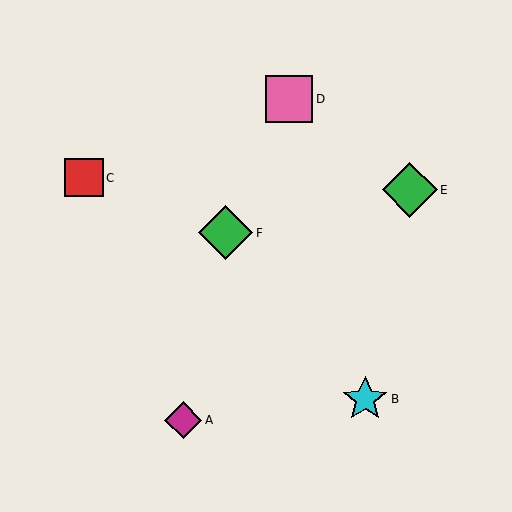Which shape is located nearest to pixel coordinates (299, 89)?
The pink square (labeled D) at (289, 99) is nearest to that location.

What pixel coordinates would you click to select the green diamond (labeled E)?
Click at (410, 190) to select the green diamond E.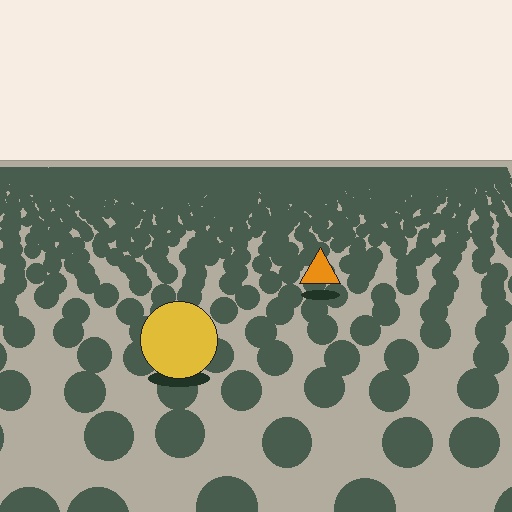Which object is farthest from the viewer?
The orange triangle is farthest from the viewer. It appears smaller and the ground texture around it is denser.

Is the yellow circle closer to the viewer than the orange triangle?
Yes. The yellow circle is closer — you can tell from the texture gradient: the ground texture is coarser near it.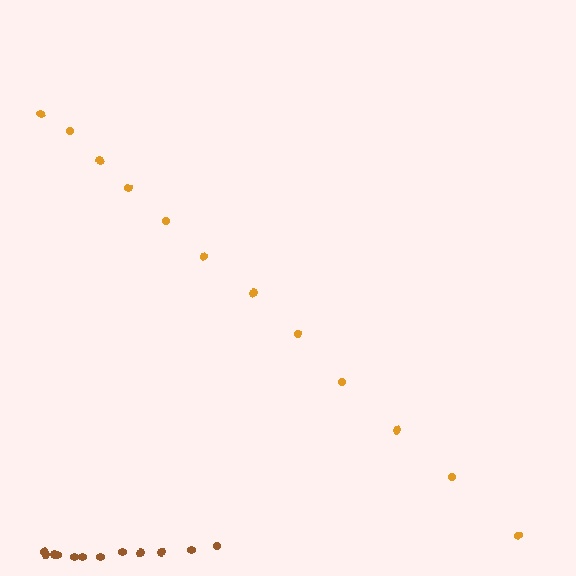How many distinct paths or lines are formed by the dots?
There are 2 distinct paths.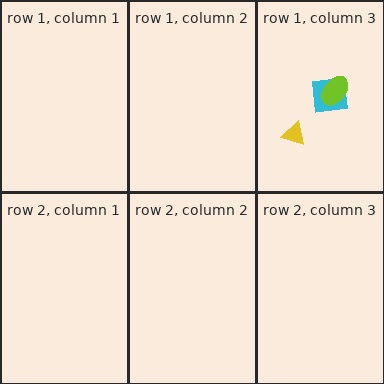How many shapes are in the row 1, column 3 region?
3.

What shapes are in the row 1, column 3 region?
The yellow triangle, the cyan square, the lime ellipse.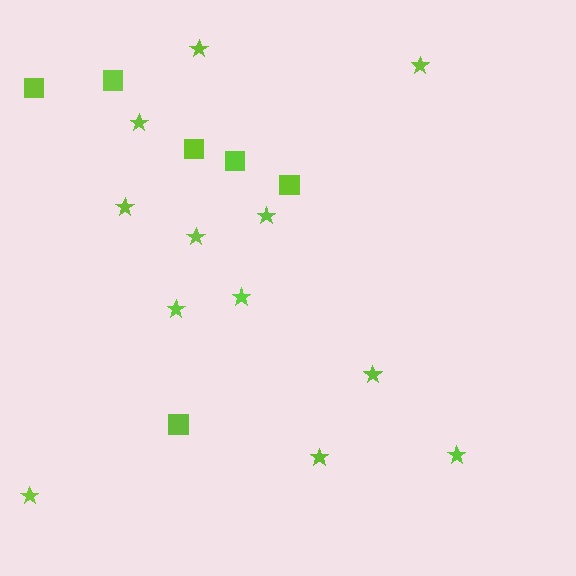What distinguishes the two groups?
There are 2 groups: one group of stars (12) and one group of squares (6).